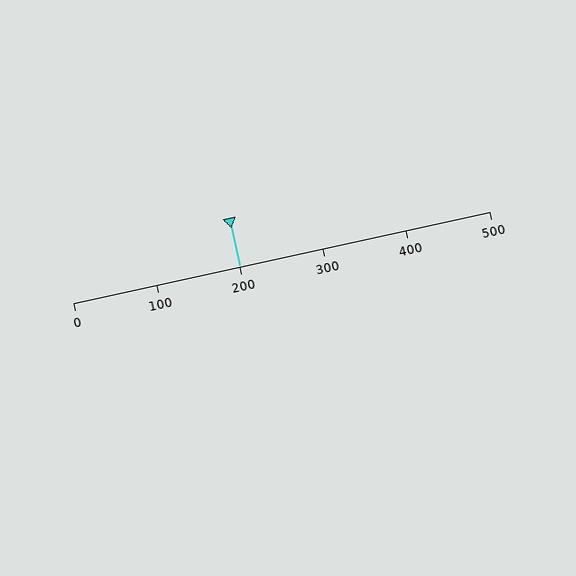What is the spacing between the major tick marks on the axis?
The major ticks are spaced 100 apart.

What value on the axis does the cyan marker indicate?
The marker indicates approximately 200.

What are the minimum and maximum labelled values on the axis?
The axis runs from 0 to 500.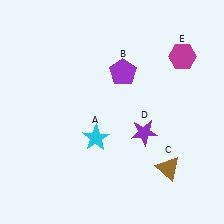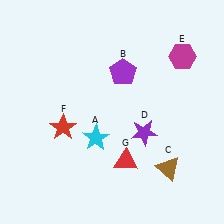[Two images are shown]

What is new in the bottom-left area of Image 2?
A red star (F) was added in the bottom-left area of Image 2.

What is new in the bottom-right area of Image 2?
A red triangle (G) was added in the bottom-right area of Image 2.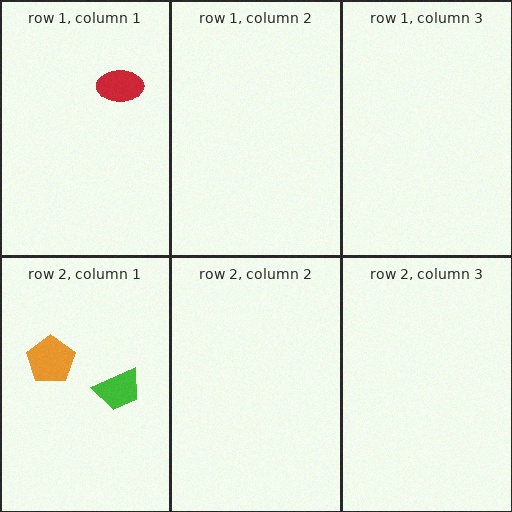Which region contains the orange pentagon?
The row 2, column 1 region.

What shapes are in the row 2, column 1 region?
The orange pentagon, the green trapezoid.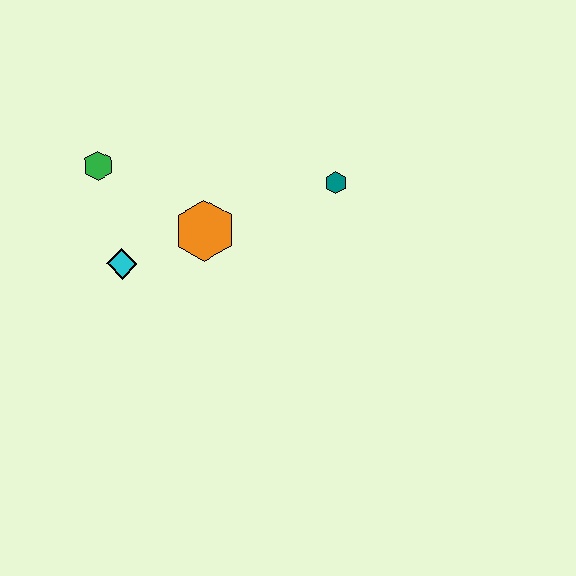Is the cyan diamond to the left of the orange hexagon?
Yes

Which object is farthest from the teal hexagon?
The green hexagon is farthest from the teal hexagon.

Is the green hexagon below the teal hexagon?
No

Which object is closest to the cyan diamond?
The orange hexagon is closest to the cyan diamond.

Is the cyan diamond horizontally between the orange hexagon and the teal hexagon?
No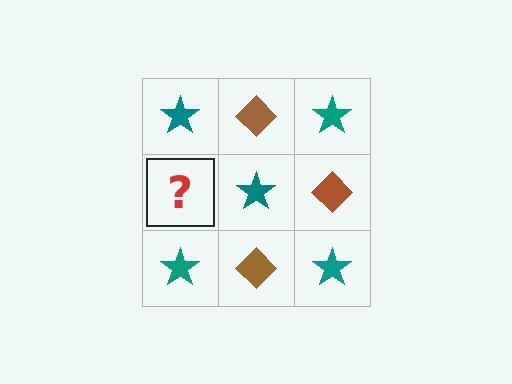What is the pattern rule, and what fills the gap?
The rule is that it alternates teal star and brown diamond in a checkerboard pattern. The gap should be filled with a brown diamond.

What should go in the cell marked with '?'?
The missing cell should contain a brown diamond.